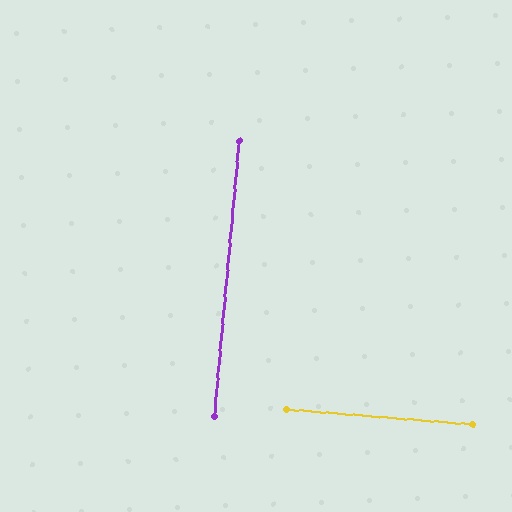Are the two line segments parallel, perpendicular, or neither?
Perpendicular — they meet at approximately 90°.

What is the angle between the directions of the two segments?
Approximately 90 degrees.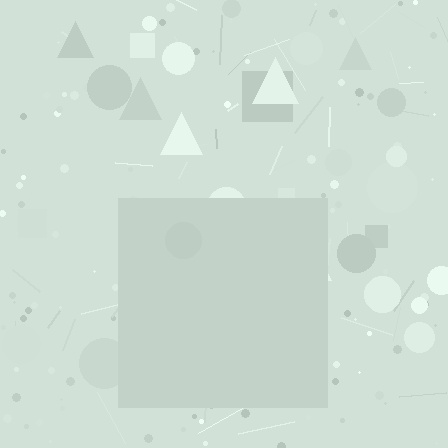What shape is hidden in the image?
A square is hidden in the image.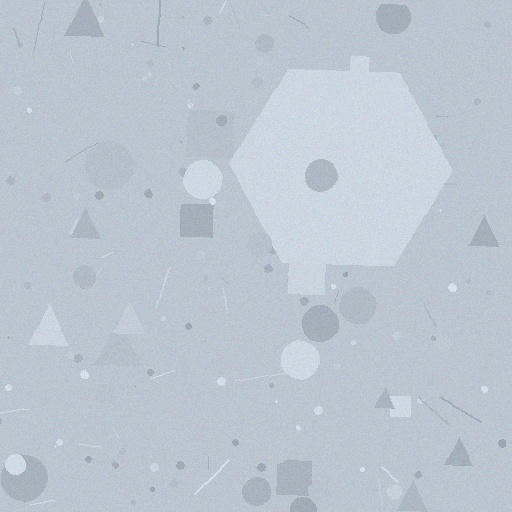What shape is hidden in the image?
A hexagon is hidden in the image.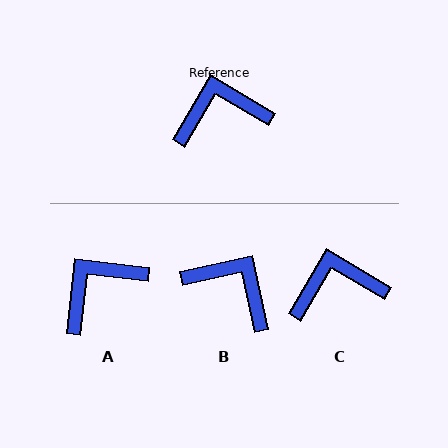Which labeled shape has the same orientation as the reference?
C.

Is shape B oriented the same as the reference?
No, it is off by about 47 degrees.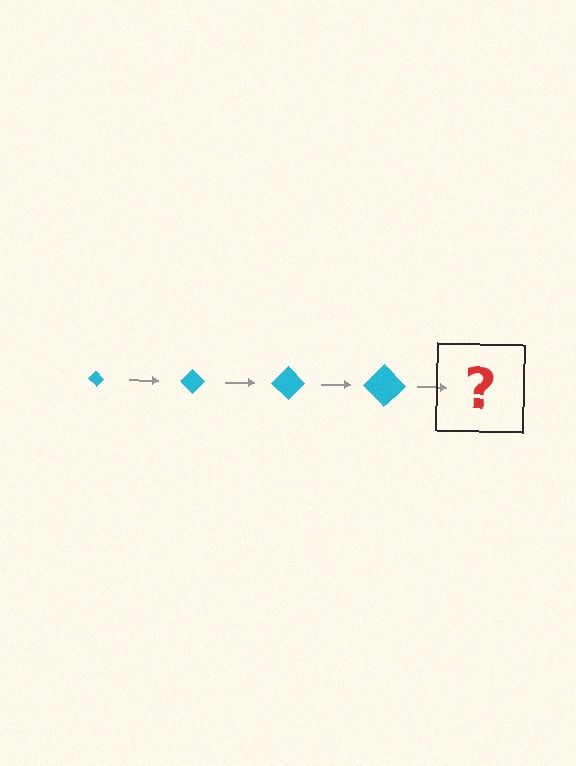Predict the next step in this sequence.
The next step is a cyan diamond, larger than the previous one.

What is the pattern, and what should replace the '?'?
The pattern is that the diamond gets progressively larger each step. The '?' should be a cyan diamond, larger than the previous one.